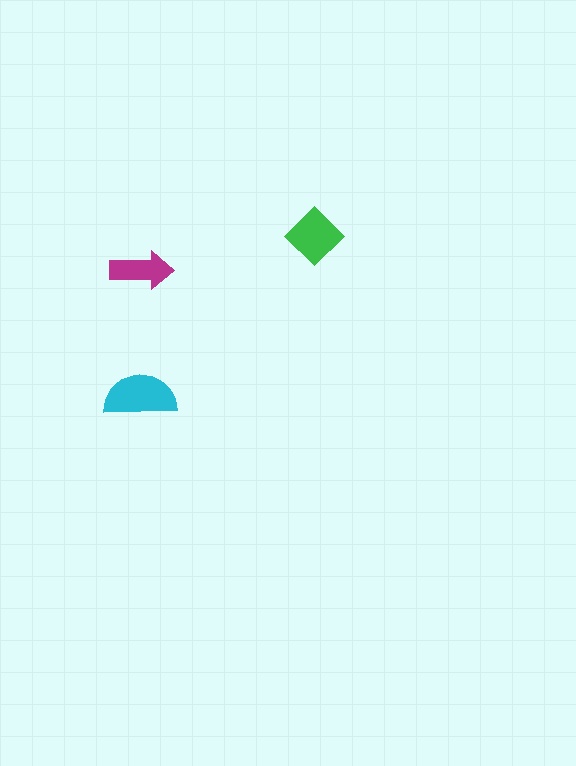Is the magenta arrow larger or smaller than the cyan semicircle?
Smaller.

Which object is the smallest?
The magenta arrow.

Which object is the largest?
The cyan semicircle.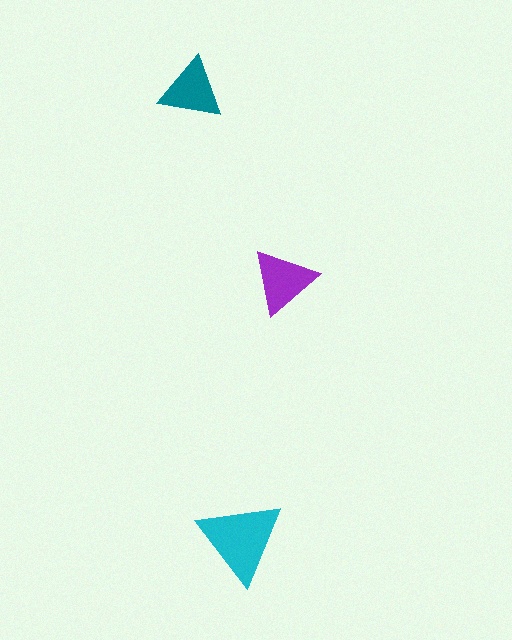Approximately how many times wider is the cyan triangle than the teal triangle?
About 1.5 times wider.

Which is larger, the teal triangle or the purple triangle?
The purple one.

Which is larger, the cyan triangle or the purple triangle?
The cyan one.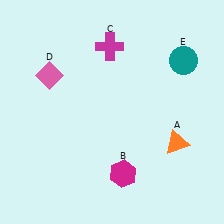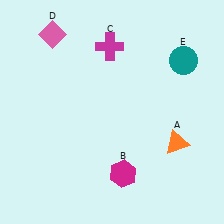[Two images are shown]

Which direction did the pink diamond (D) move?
The pink diamond (D) moved up.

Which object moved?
The pink diamond (D) moved up.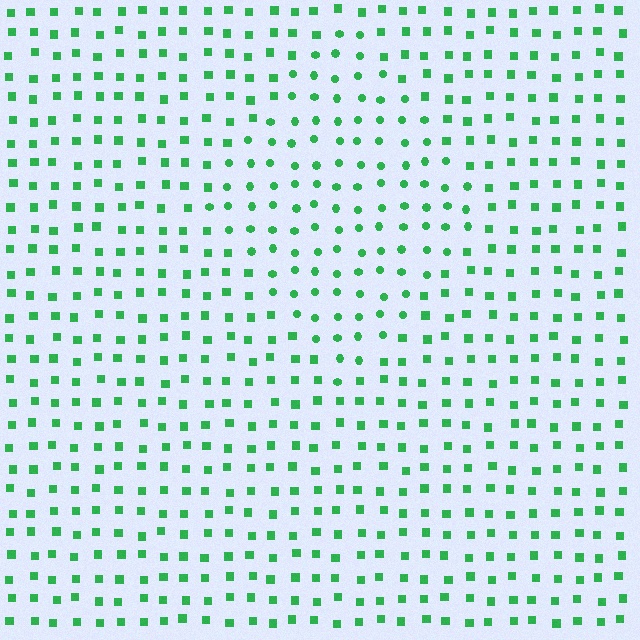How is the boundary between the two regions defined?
The boundary is defined by a change in element shape: circles inside vs. squares outside. All elements share the same color and spacing.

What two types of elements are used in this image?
The image uses circles inside the diamond region and squares outside it.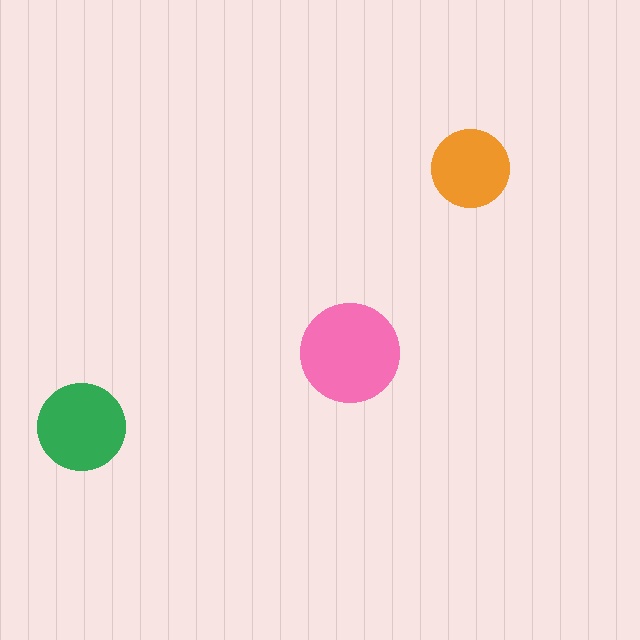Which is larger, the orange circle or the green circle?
The green one.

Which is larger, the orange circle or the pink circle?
The pink one.